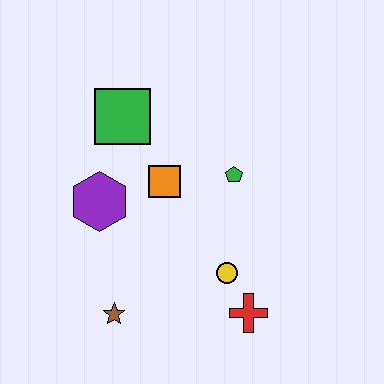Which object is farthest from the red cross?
The green square is farthest from the red cross.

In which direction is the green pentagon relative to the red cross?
The green pentagon is above the red cross.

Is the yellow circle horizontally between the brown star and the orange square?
No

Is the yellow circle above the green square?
No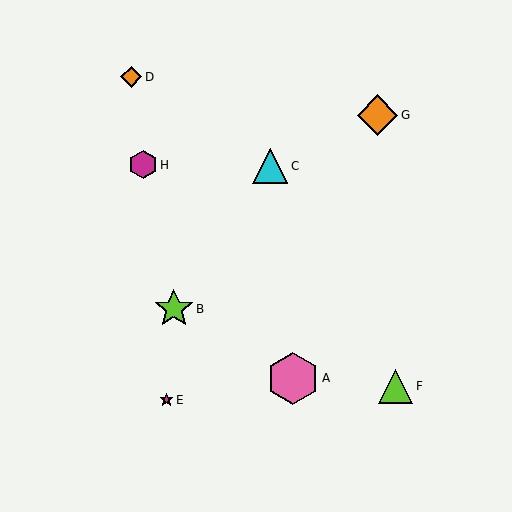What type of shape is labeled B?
Shape B is a lime star.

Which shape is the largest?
The pink hexagon (labeled A) is the largest.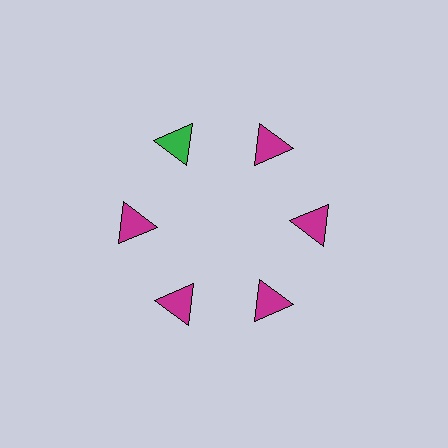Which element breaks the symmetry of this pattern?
The green triangle at roughly the 11 o'clock position breaks the symmetry. All other shapes are magenta triangles.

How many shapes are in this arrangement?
There are 6 shapes arranged in a ring pattern.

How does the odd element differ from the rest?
It has a different color: green instead of magenta.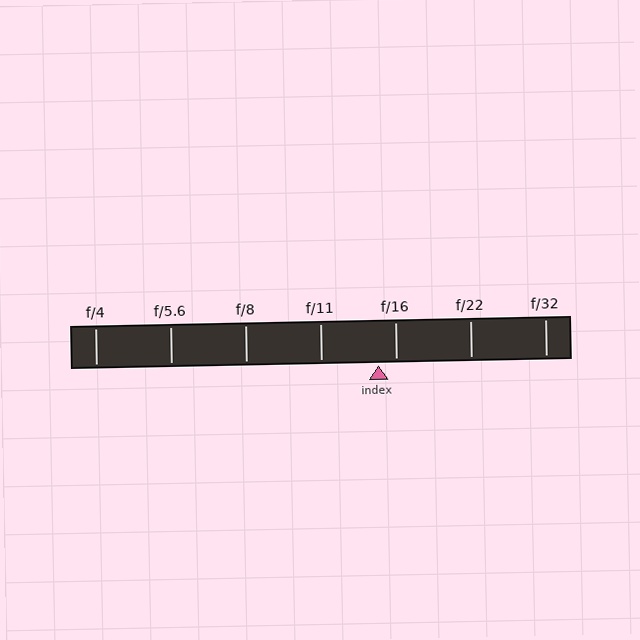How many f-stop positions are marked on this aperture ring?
There are 7 f-stop positions marked.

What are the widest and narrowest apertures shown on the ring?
The widest aperture shown is f/4 and the narrowest is f/32.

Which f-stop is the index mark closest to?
The index mark is closest to f/16.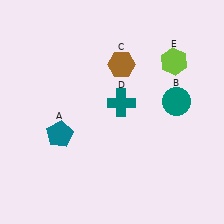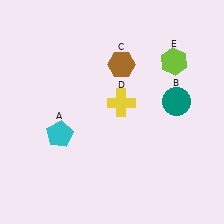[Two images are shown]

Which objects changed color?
A changed from teal to cyan. D changed from teal to yellow.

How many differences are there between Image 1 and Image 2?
There are 2 differences between the two images.